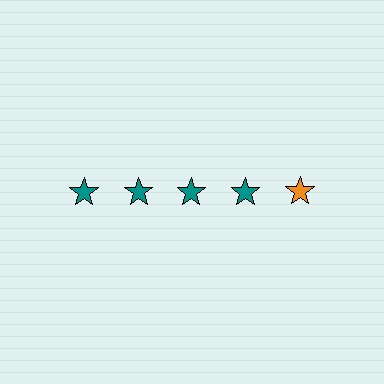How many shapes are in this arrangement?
There are 5 shapes arranged in a grid pattern.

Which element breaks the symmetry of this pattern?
The orange star in the top row, rightmost column breaks the symmetry. All other shapes are teal stars.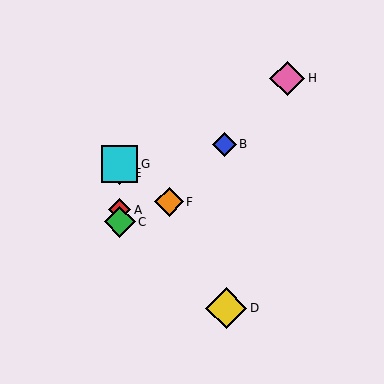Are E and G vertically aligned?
Yes, both are at x≈120.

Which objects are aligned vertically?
Objects A, C, E, G are aligned vertically.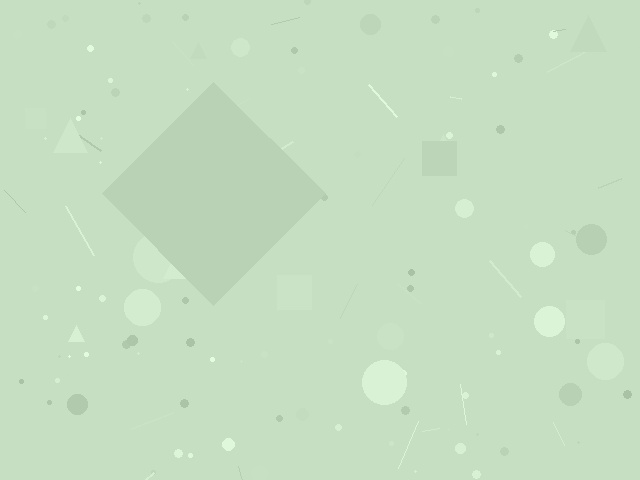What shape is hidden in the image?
A diamond is hidden in the image.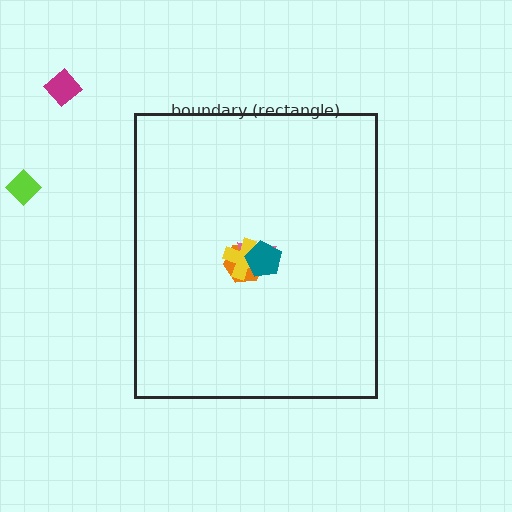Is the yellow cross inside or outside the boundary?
Inside.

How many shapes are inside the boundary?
4 inside, 2 outside.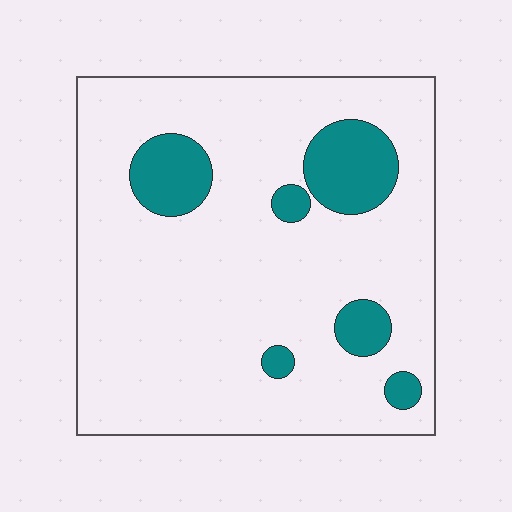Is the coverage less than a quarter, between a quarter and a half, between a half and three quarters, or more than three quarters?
Less than a quarter.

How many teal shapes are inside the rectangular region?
6.